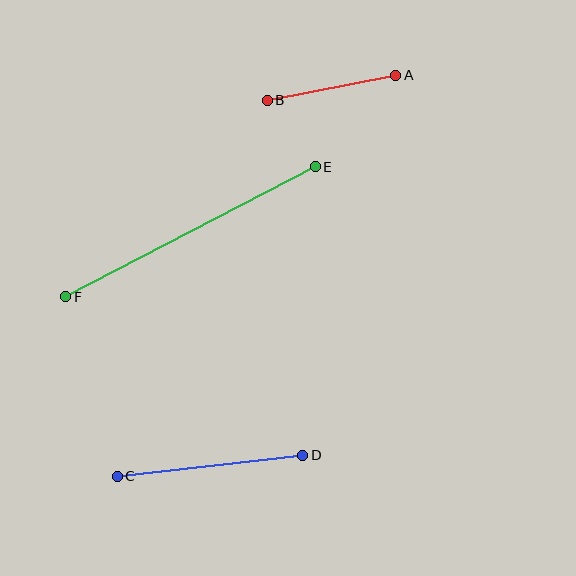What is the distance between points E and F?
The distance is approximately 281 pixels.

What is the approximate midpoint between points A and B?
The midpoint is at approximately (332, 88) pixels.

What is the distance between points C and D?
The distance is approximately 186 pixels.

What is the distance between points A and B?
The distance is approximately 131 pixels.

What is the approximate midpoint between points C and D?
The midpoint is at approximately (210, 466) pixels.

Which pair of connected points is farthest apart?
Points E and F are farthest apart.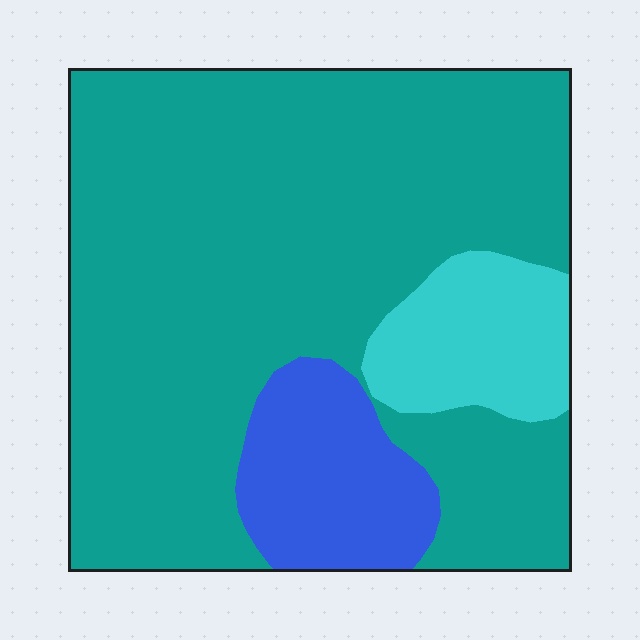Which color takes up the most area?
Teal, at roughly 75%.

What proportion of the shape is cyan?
Cyan takes up about one tenth (1/10) of the shape.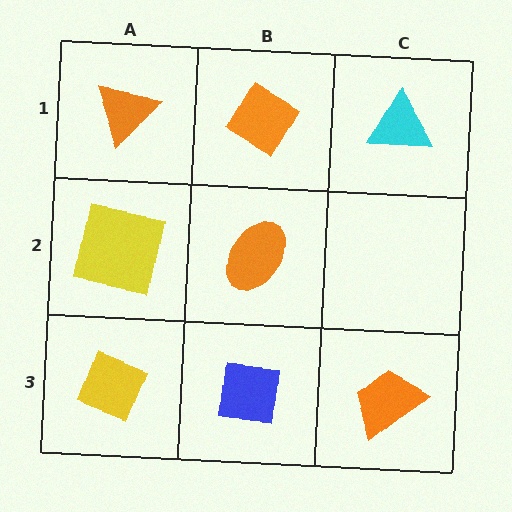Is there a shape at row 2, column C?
No, that cell is empty.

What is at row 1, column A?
An orange triangle.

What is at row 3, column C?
An orange trapezoid.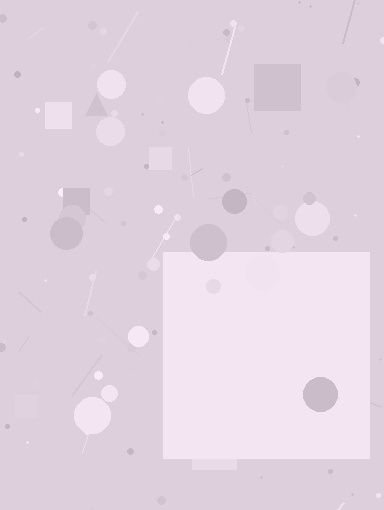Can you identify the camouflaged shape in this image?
The camouflaged shape is a square.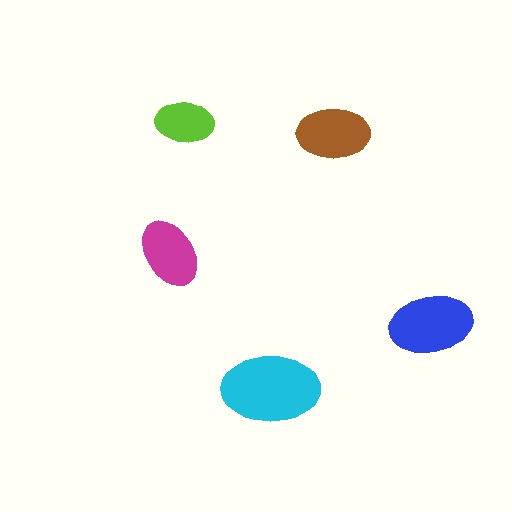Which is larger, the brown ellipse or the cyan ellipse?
The cyan one.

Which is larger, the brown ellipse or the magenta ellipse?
The brown one.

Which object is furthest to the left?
The magenta ellipse is leftmost.